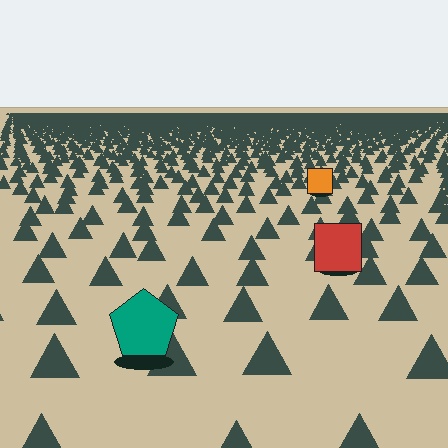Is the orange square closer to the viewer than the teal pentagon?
No. The teal pentagon is closer — you can tell from the texture gradient: the ground texture is coarser near it.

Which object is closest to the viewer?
The teal pentagon is closest. The texture marks near it are larger and more spread out.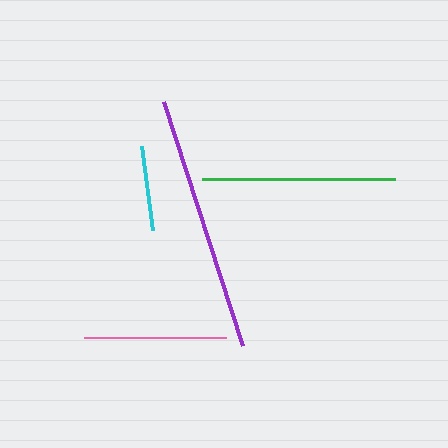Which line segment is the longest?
The purple line is the longest at approximately 257 pixels.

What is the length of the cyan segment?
The cyan segment is approximately 85 pixels long.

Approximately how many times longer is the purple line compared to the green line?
The purple line is approximately 1.3 times the length of the green line.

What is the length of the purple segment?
The purple segment is approximately 257 pixels long.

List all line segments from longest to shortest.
From longest to shortest: purple, green, pink, cyan.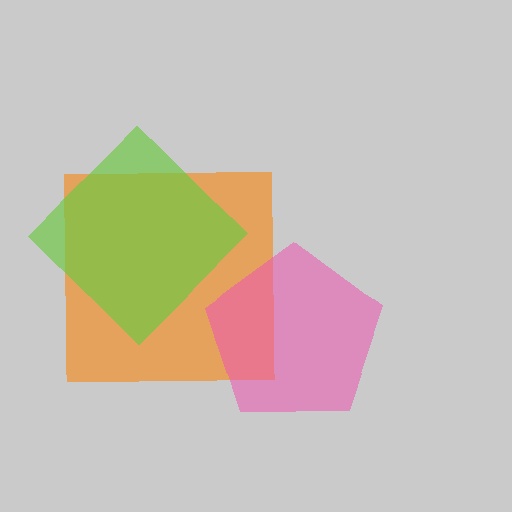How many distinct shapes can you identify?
There are 3 distinct shapes: an orange square, a pink pentagon, a lime diamond.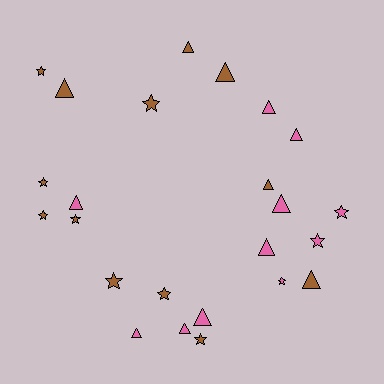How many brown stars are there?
There are 8 brown stars.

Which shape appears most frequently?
Triangle, with 13 objects.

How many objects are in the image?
There are 24 objects.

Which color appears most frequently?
Brown, with 13 objects.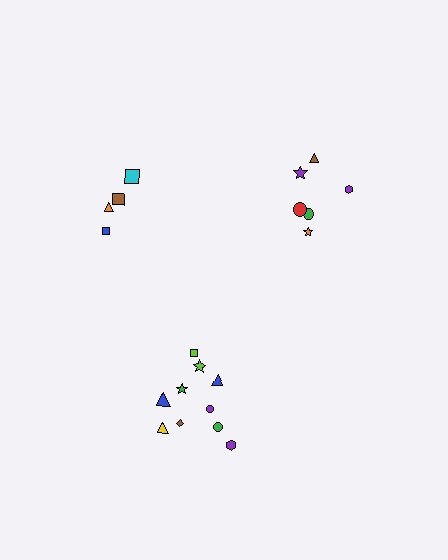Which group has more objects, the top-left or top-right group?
The top-right group.